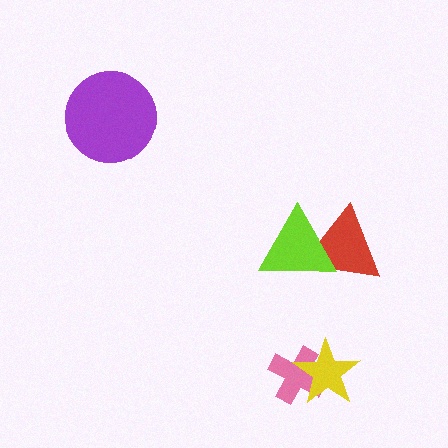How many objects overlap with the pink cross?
1 object overlaps with the pink cross.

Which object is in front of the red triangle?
The lime triangle is in front of the red triangle.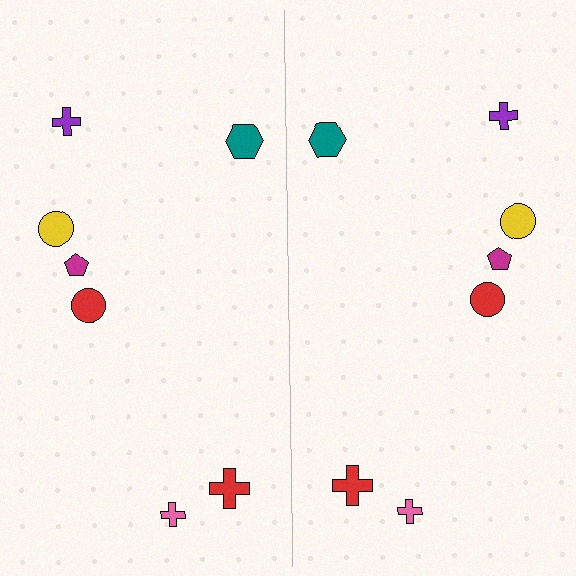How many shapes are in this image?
There are 14 shapes in this image.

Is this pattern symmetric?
Yes, this pattern has bilateral (reflection) symmetry.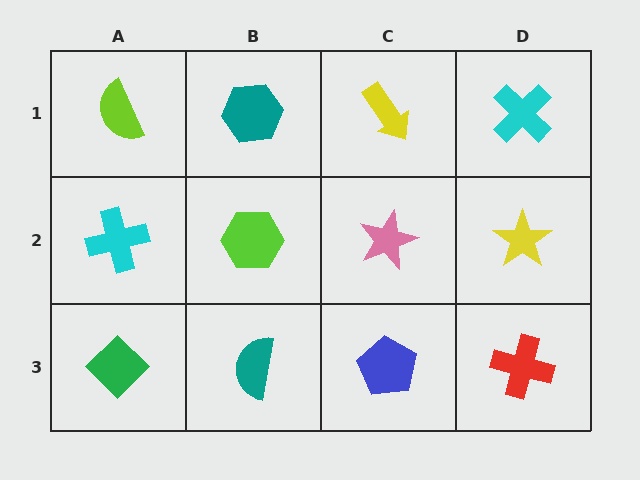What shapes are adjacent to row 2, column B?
A teal hexagon (row 1, column B), a teal semicircle (row 3, column B), a cyan cross (row 2, column A), a pink star (row 2, column C).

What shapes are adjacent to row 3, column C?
A pink star (row 2, column C), a teal semicircle (row 3, column B), a red cross (row 3, column D).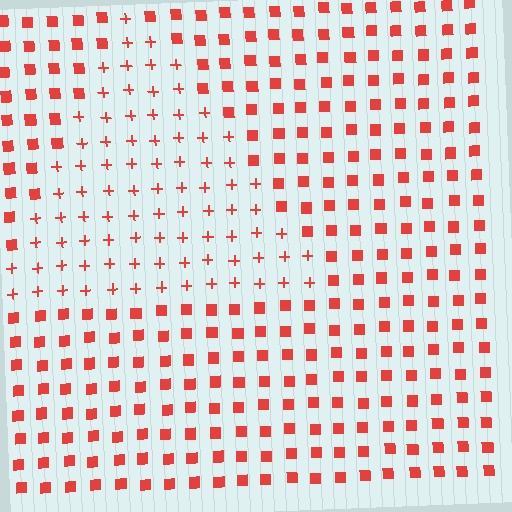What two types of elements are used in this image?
The image uses plus signs inside the triangle region and squares outside it.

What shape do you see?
I see a triangle.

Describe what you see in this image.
The image is filled with small red elements arranged in a uniform grid. A triangle-shaped region contains plus signs, while the surrounding area contains squares. The boundary is defined purely by the change in element shape.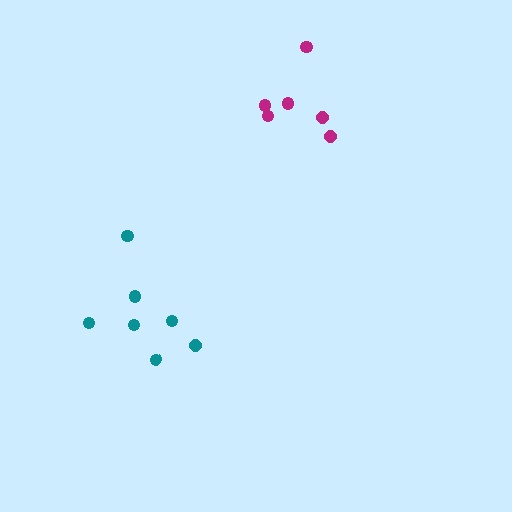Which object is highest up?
The magenta cluster is topmost.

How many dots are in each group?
Group 1: 6 dots, Group 2: 7 dots (13 total).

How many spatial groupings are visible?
There are 2 spatial groupings.